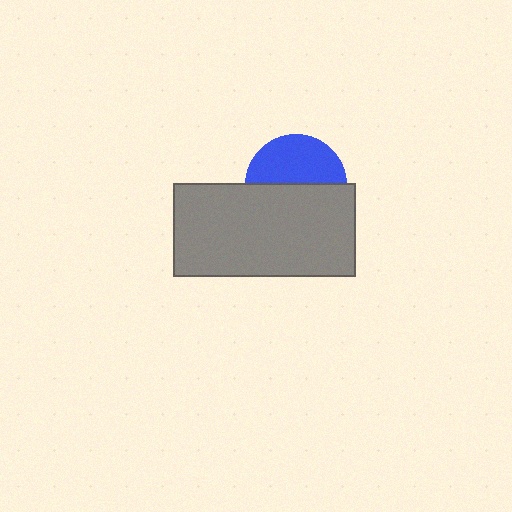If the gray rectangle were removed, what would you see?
You would see the complete blue circle.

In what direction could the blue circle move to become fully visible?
The blue circle could move up. That would shift it out from behind the gray rectangle entirely.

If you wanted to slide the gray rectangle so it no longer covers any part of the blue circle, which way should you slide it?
Slide it down — that is the most direct way to separate the two shapes.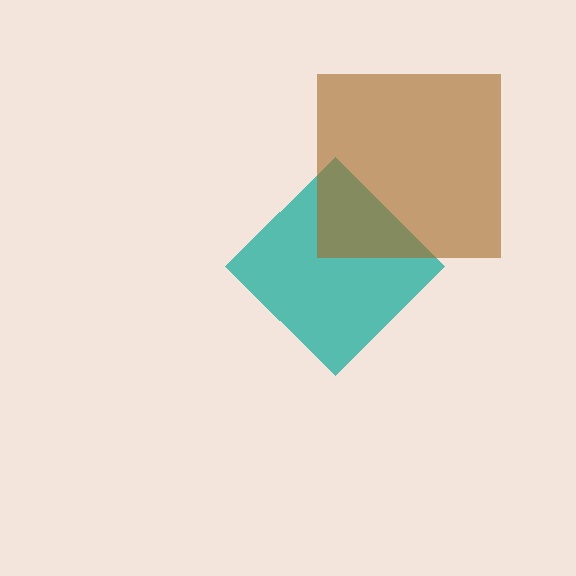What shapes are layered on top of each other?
The layered shapes are: a teal diamond, a brown square.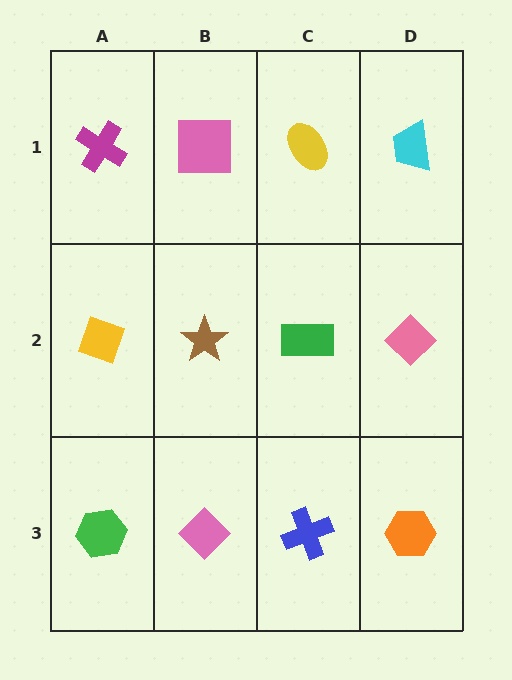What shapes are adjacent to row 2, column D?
A cyan trapezoid (row 1, column D), an orange hexagon (row 3, column D), a green rectangle (row 2, column C).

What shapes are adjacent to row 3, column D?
A pink diamond (row 2, column D), a blue cross (row 3, column C).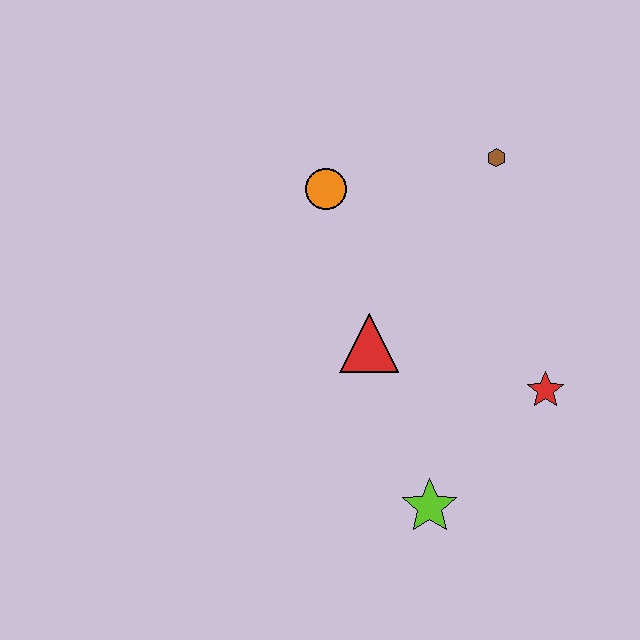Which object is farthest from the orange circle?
The lime star is farthest from the orange circle.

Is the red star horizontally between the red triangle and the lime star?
No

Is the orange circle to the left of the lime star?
Yes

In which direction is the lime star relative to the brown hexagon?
The lime star is below the brown hexagon.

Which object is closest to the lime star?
The red star is closest to the lime star.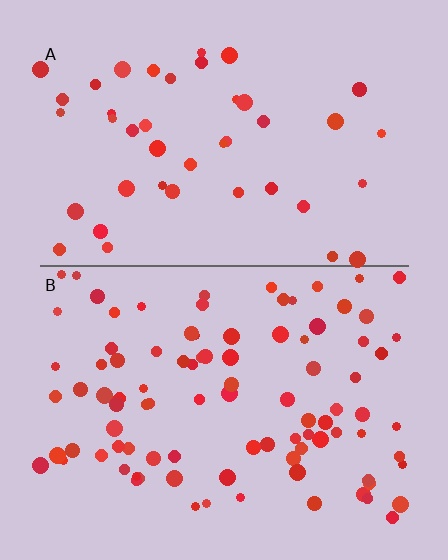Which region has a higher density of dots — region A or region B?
B (the bottom).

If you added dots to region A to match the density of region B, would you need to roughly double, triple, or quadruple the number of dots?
Approximately double.